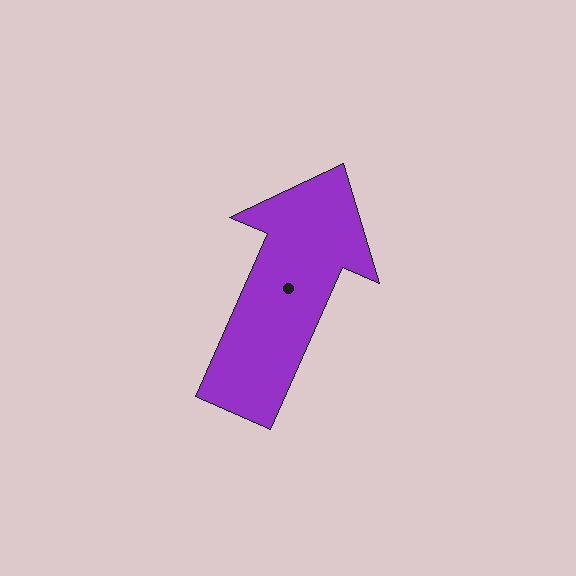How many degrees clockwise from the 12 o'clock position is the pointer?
Approximately 24 degrees.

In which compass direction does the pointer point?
Northeast.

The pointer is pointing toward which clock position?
Roughly 1 o'clock.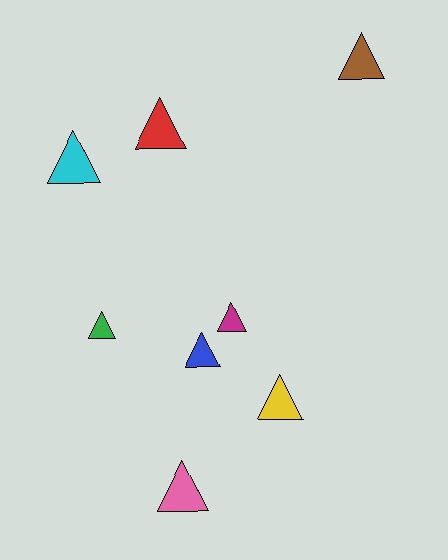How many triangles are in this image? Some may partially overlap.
There are 8 triangles.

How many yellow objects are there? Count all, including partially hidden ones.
There is 1 yellow object.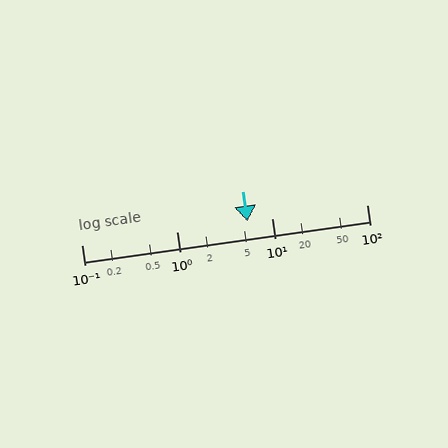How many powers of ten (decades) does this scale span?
The scale spans 3 decades, from 0.1 to 100.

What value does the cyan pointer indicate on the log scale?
The pointer indicates approximately 5.6.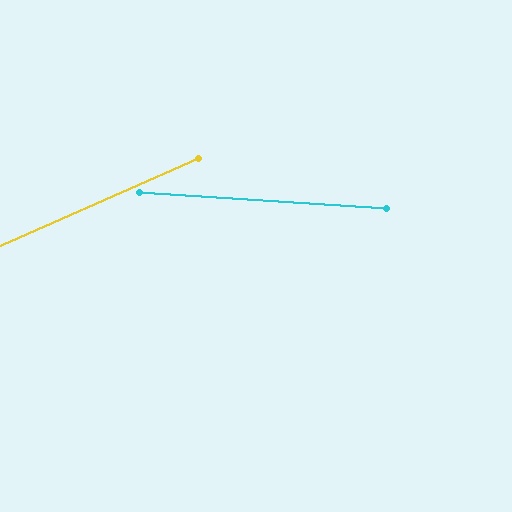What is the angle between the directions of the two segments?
Approximately 27 degrees.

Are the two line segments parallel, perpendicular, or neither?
Neither parallel nor perpendicular — they differ by about 27°.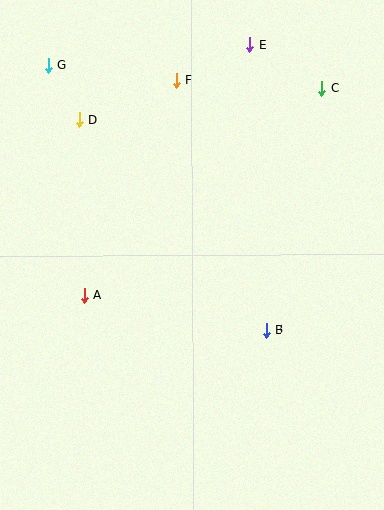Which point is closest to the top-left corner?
Point G is closest to the top-left corner.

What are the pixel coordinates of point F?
Point F is at (176, 80).